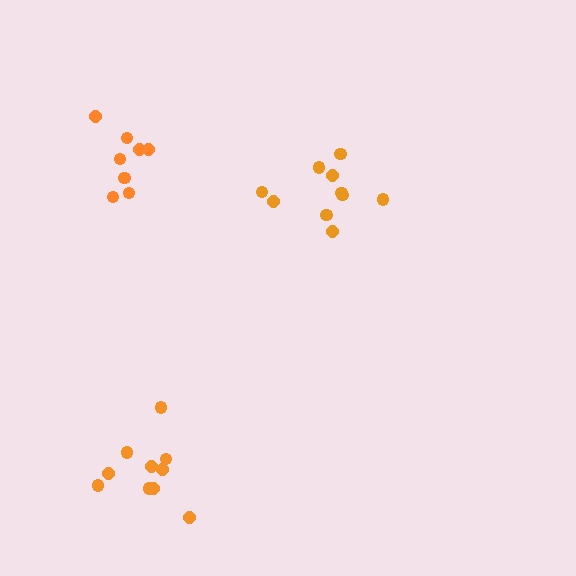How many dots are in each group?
Group 1: 10 dots, Group 2: 8 dots, Group 3: 10 dots (28 total).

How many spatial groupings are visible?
There are 3 spatial groupings.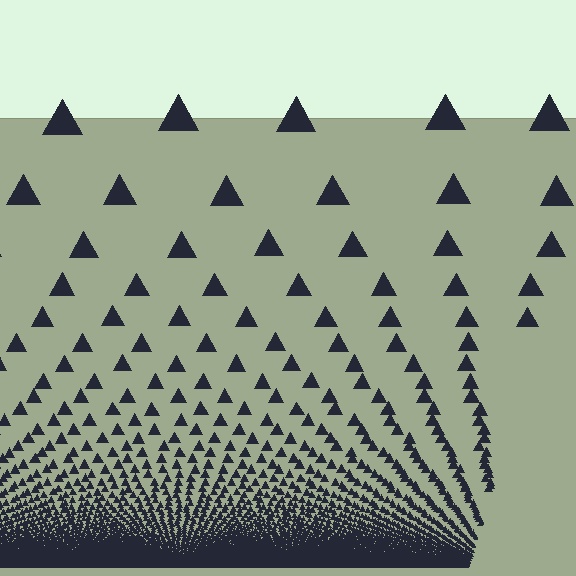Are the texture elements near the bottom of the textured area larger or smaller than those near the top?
Smaller. The gradient is inverted — elements near the bottom are smaller and denser.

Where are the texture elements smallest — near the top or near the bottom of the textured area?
Near the bottom.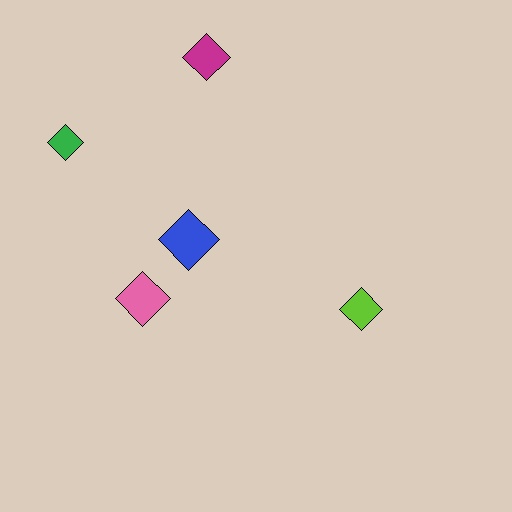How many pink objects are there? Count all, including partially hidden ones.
There is 1 pink object.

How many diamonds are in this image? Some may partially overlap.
There are 5 diamonds.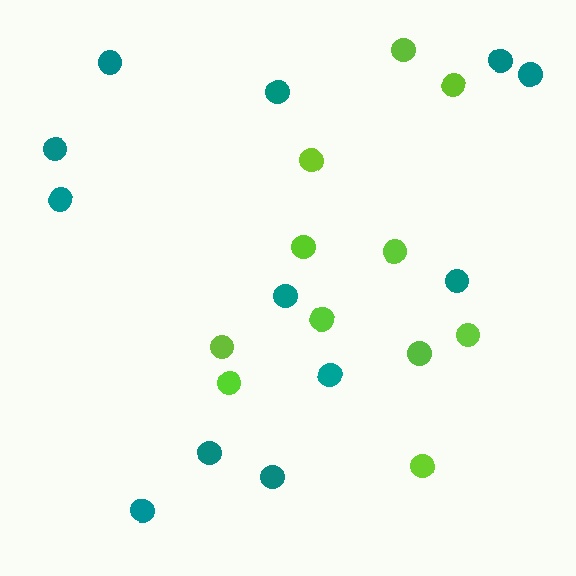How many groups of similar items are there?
There are 2 groups: one group of lime circles (11) and one group of teal circles (12).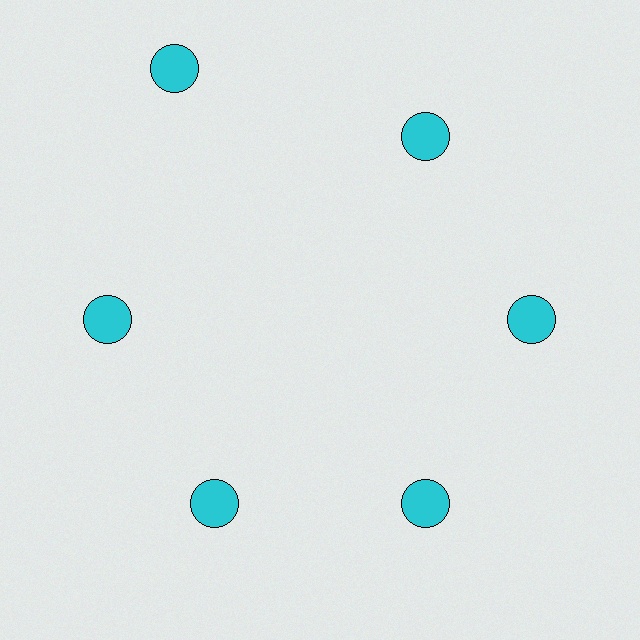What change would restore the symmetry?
The symmetry would be restored by moving it inward, back onto the ring so that all 6 circles sit at equal angles and equal distance from the center.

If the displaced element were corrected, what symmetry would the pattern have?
It would have 6-fold rotational symmetry — the pattern would map onto itself every 60 degrees.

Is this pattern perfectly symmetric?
No. The 6 cyan circles are arranged in a ring, but one element near the 11 o'clock position is pushed outward from the center, breaking the 6-fold rotational symmetry.